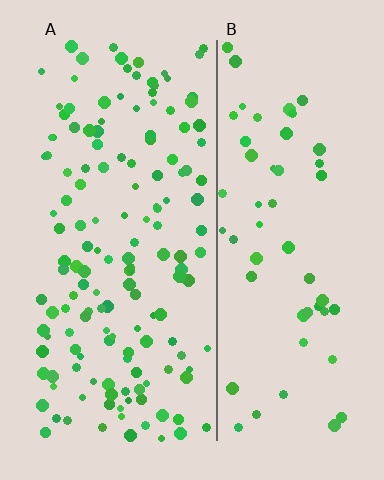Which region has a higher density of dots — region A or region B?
A (the left).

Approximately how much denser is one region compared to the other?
Approximately 2.6× — region A over region B.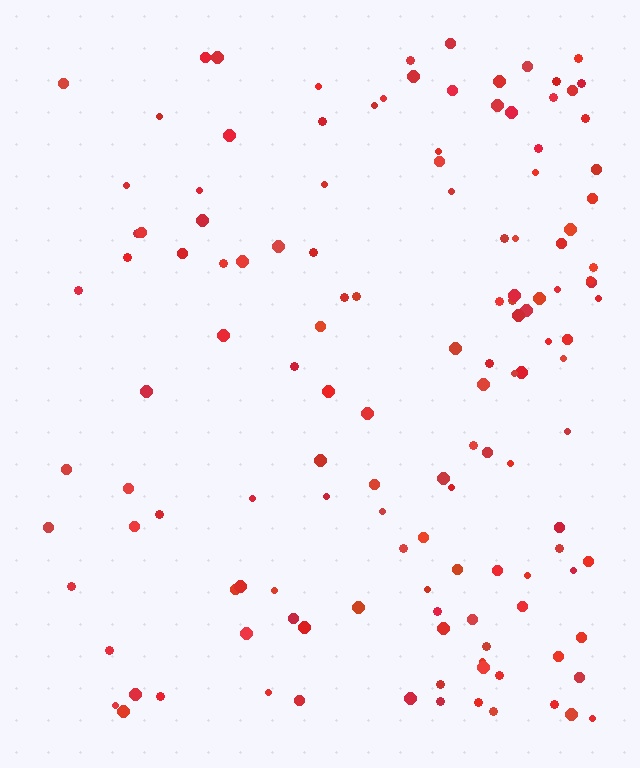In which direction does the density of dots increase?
From left to right, with the right side densest.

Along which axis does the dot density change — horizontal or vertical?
Horizontal.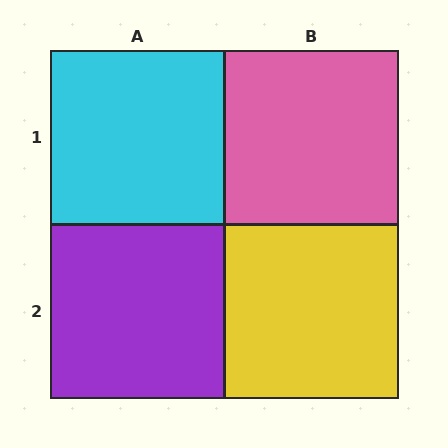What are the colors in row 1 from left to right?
Cyan, pink.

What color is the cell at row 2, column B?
Yellow.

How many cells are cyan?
1 cell is cyan.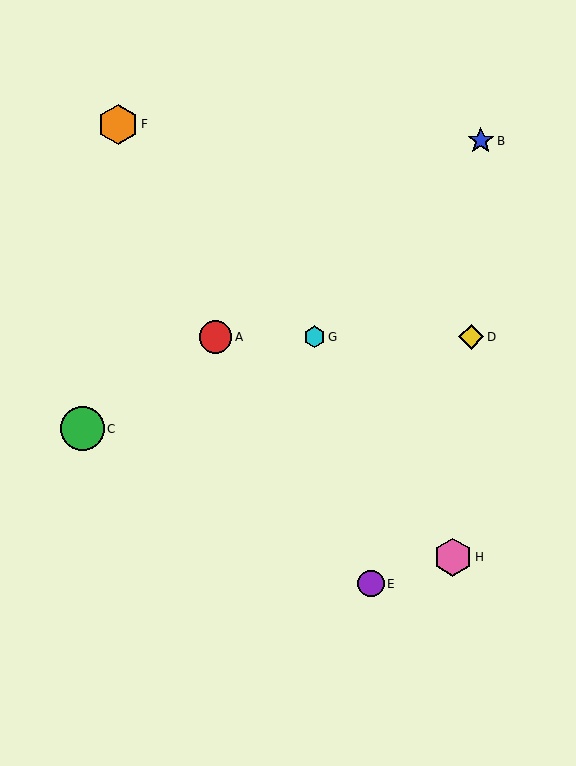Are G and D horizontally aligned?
Yes, both are at y≈337.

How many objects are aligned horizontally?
3 objects (A, D, G) are aligned horizontally.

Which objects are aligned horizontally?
Objects A, D, G are aligned horizontally.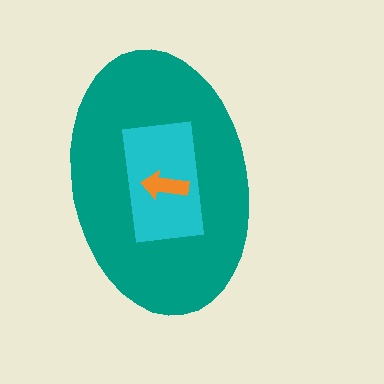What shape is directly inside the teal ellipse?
The cyan rectangle.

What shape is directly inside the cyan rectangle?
The orange arrow.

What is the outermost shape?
The teal ellipse.